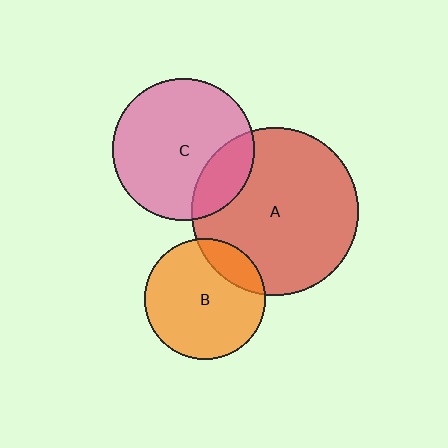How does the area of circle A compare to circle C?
Approximately 1.4 times.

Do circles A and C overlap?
Yes.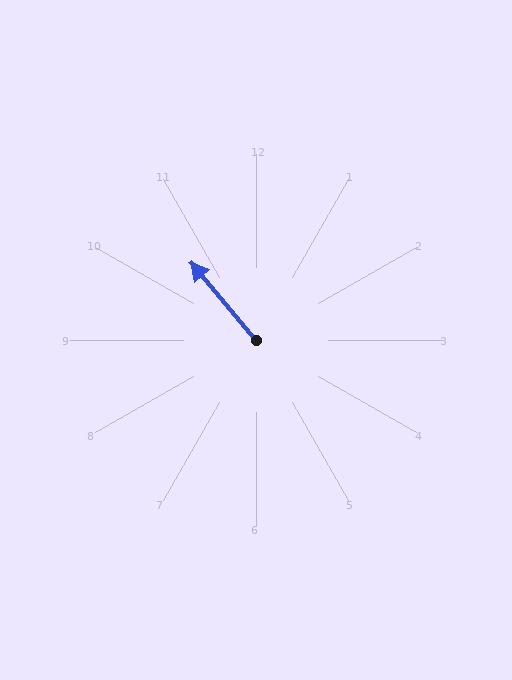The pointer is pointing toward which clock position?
Roughly 11 o'clock.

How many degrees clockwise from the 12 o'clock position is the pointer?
Approximately 320 degrees.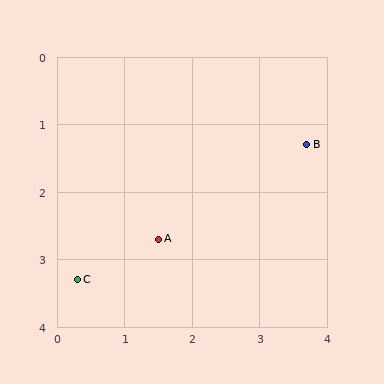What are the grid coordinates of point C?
Point C is at approximately (0.3, 3.3).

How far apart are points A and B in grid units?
Points A and B are about 2.6 grid units apart.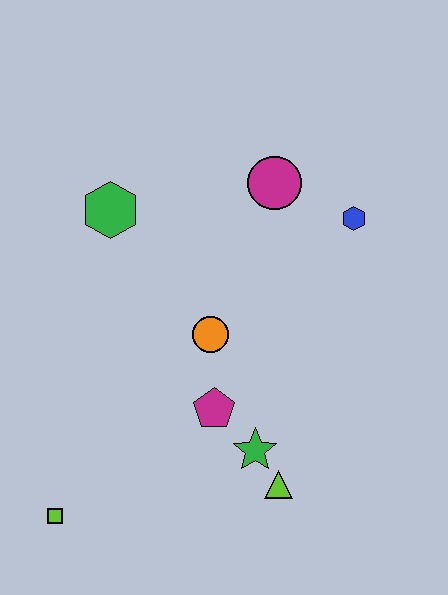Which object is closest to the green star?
The lime triangle is closest to the green star.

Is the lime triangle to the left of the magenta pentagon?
No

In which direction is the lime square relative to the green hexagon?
The lime square is below the green hexagon.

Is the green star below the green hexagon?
Yes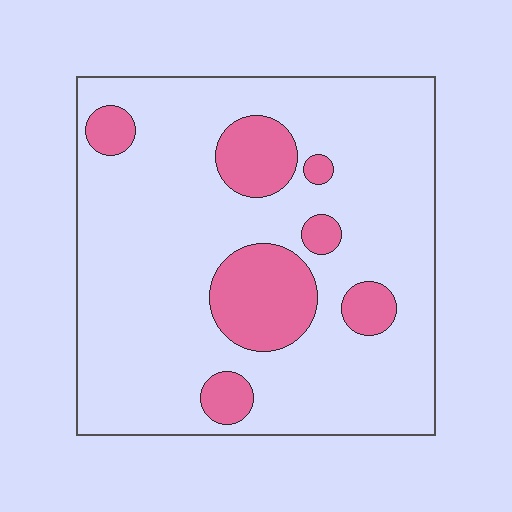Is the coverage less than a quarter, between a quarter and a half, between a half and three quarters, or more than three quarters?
Less than a quarter.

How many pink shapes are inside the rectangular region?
7.